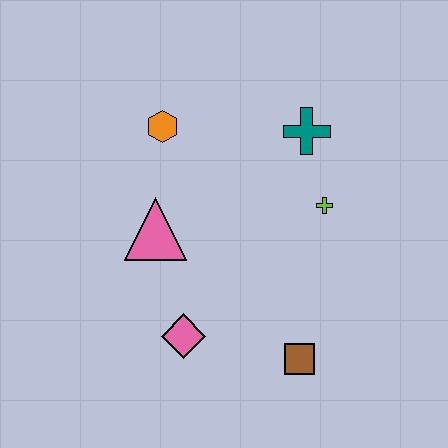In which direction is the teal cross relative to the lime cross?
The teal cross is above the lime cross.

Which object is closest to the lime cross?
The teal cross is closest to the lime cross.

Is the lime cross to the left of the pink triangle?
No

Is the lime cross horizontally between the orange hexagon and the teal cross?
No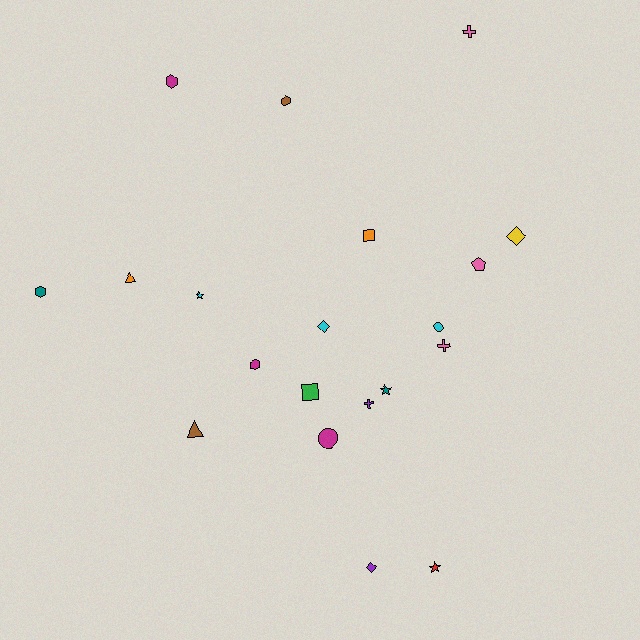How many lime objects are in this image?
There are no lime objects.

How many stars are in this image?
There are 3 stars.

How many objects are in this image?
There are 20 objects.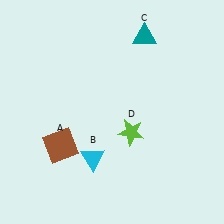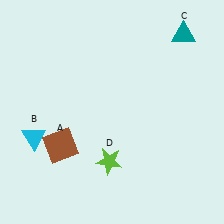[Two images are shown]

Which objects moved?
The objects that moved are: the cyan triangle (B), the teal triangle (C), the lime star (D).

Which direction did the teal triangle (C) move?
The teal triangle (C) moved right.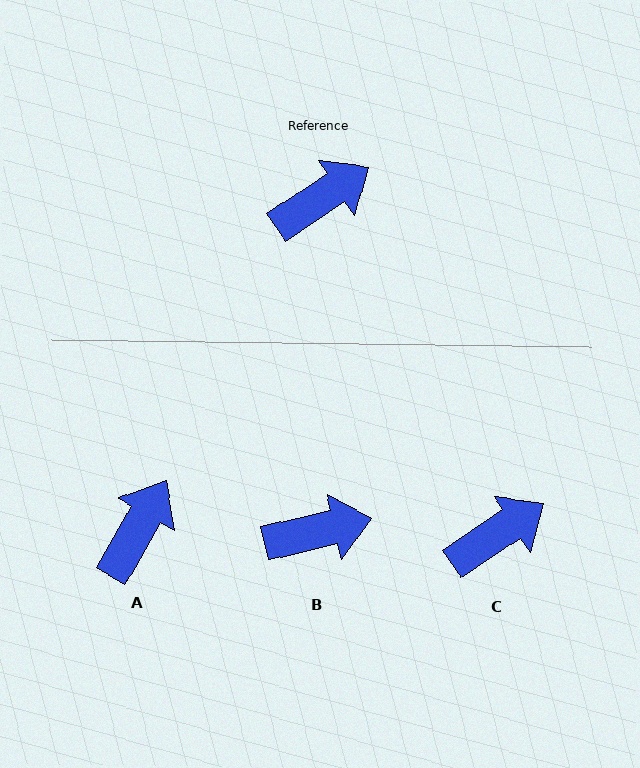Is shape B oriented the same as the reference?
No, it is off by about 20 degrees.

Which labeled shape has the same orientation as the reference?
C.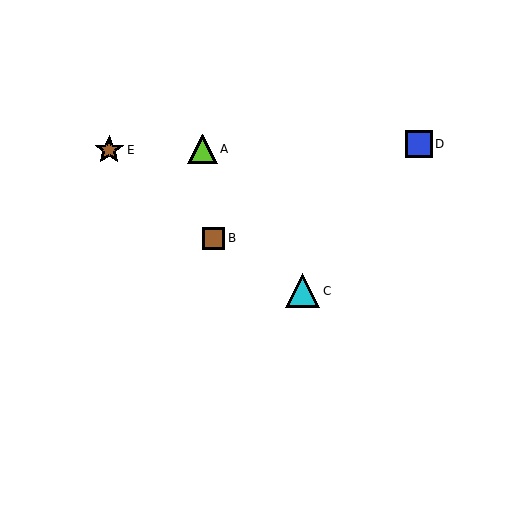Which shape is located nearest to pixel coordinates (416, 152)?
The blue square (labeled D) at (419, 144) is nearest to that location.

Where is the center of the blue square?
The center of the blue square is at (419, 144).